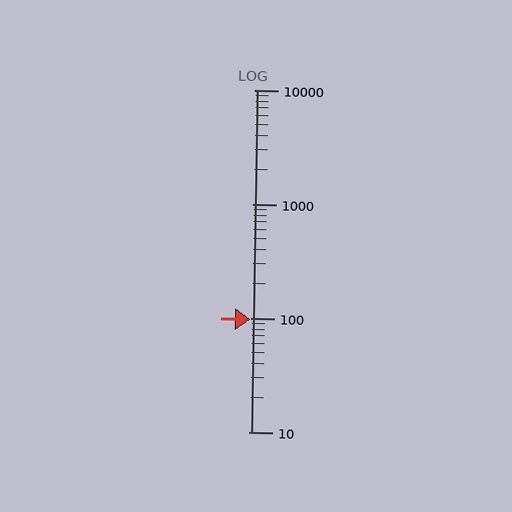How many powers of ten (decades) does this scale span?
The scale spans 3 decades, from 10 to 10000.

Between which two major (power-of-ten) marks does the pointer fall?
The pointer is between 10 and 100.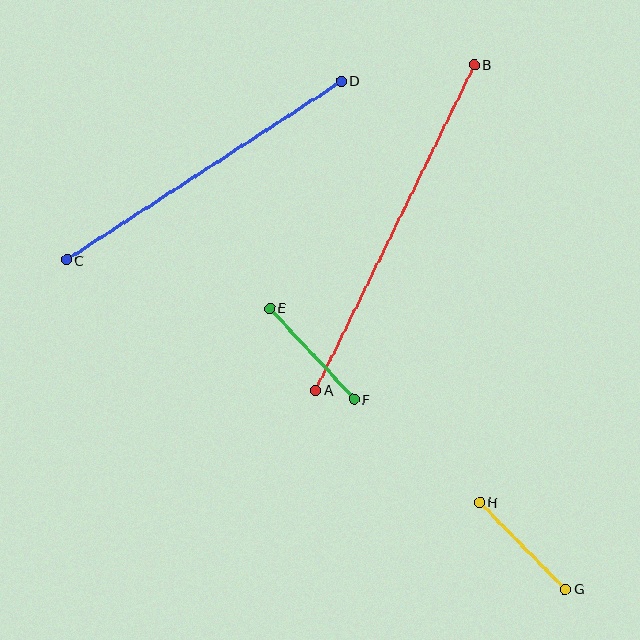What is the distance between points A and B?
The distance is approximately 362 pixels.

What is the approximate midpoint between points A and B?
The midpoint is at approximately (395, 227) pixels.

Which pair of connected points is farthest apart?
Points A and B are farthest apart.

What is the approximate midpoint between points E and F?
The midpoint is at approximately (312, 354) pixels.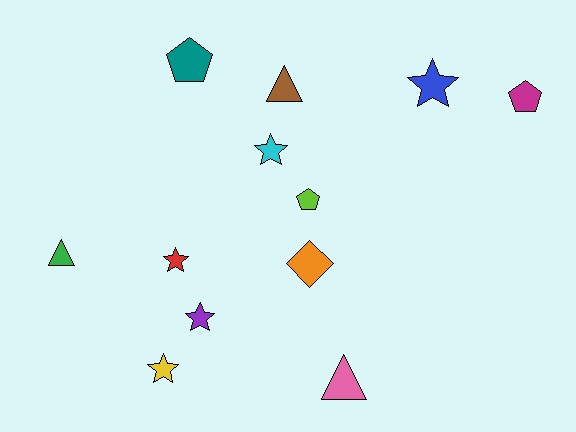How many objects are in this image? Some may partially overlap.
There are 12 objects.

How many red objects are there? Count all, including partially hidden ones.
There is 1 red object.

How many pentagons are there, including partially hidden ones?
There are 3 pentagons.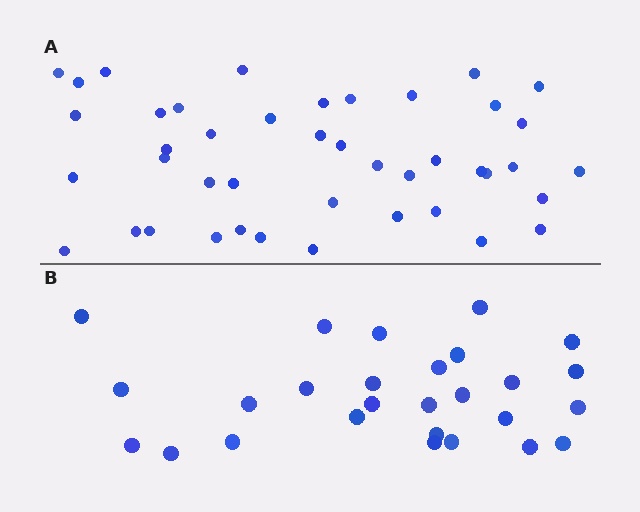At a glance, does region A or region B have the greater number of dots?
Region A (the top region) has more dots.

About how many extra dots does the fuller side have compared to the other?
Region A has approximately 15 more dots than region B.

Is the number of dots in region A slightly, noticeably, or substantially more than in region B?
Region A has substantially more. The ratio is roughly 1.6 to 1.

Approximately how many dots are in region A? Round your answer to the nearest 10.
About 40 dots. (The exact count is 43, which rounds to 40.)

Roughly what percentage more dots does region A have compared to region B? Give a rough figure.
About 60% more.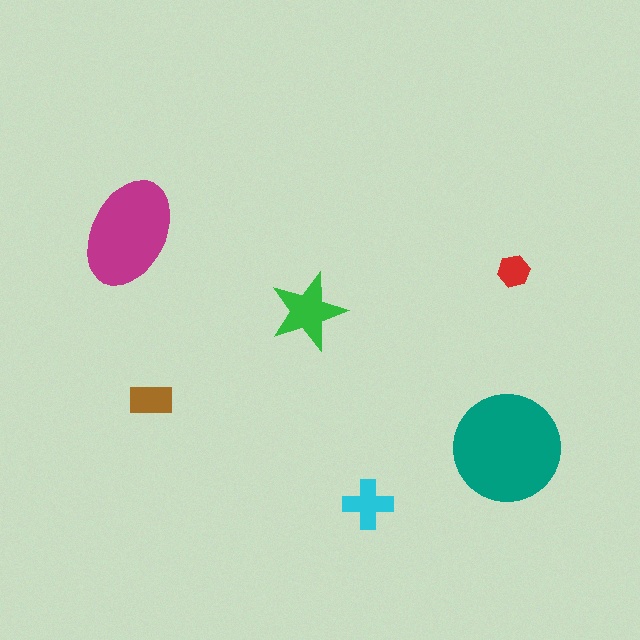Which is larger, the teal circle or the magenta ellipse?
The teal circle.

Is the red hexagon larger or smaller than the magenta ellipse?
Smaller.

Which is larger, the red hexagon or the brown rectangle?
The brown rectangle.